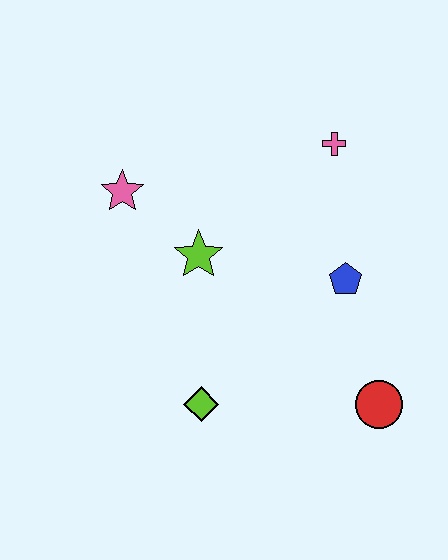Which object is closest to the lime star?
The pink star is closest to the lime star.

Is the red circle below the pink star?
Yes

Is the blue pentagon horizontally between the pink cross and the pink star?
No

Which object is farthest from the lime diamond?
The pink cross is farthest from the lime diamond.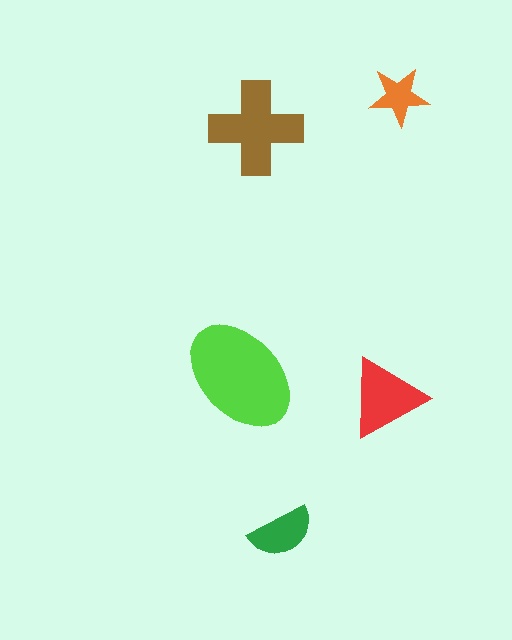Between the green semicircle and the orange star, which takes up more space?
The green semicircle.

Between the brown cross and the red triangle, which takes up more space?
The brown cross.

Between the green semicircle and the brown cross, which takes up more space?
The brown cross.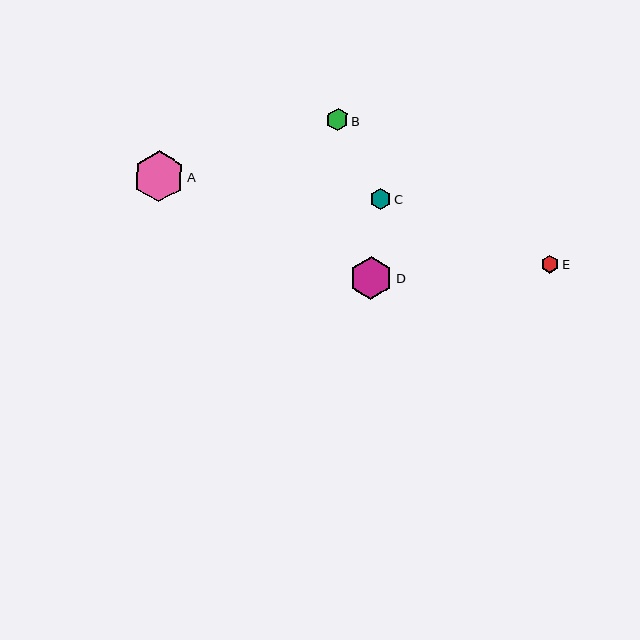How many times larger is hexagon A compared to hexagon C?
Hexagon A is approximately 2.4 times the size of hexagon C.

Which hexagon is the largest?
Hexagon A is the largest with a size of approximately 51 pixels.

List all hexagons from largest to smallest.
From largest to smallest: A, D, B, C, E.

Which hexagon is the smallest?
Hexagon E is the smallest with a size of approximately 18 pixels.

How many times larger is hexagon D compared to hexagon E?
Hexagon D is approximately 2.4 times the size of hexagon E.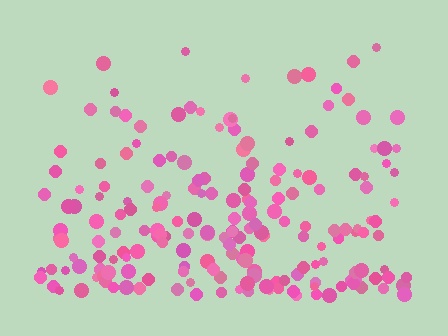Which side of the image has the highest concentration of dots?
The bottom.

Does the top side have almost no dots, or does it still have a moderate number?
Still a moderate number, just noticeably fewer than the bottom.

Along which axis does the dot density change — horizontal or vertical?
Vertical.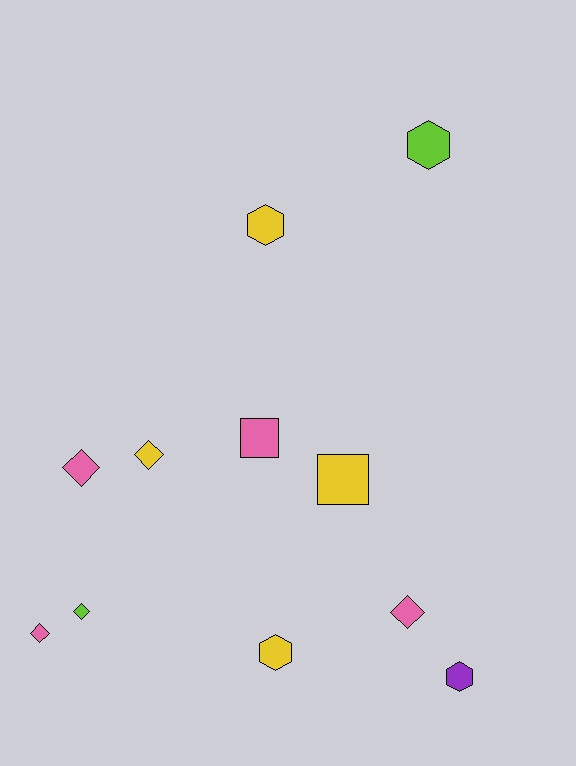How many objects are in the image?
There are 11 objects.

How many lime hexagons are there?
There is 1 lime hexagon.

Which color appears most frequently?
Yellow, with 4 objects.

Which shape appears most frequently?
Diamond, with 5 objects.